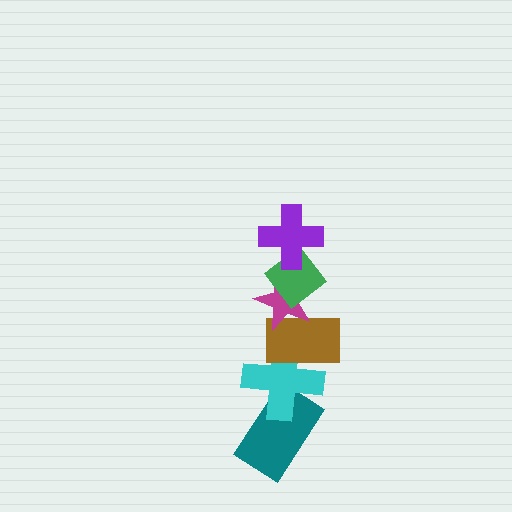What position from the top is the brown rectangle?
The brown rectangle is 4th from the top.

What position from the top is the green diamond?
The green diamond is 2nd from the top.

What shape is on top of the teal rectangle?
The cyan cross is on top of the teal rectangle.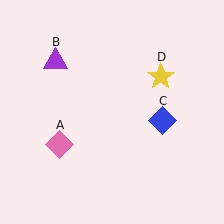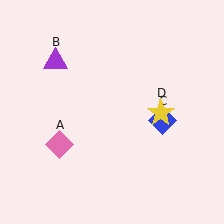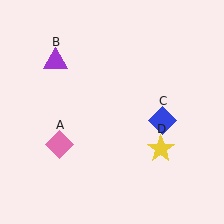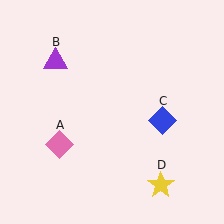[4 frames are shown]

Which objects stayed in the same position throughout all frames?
Pink diamond (object A) and purple triangle (object B) and blue diamond (object C) remained stationary.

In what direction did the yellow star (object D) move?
The yellow star (object D) moved down.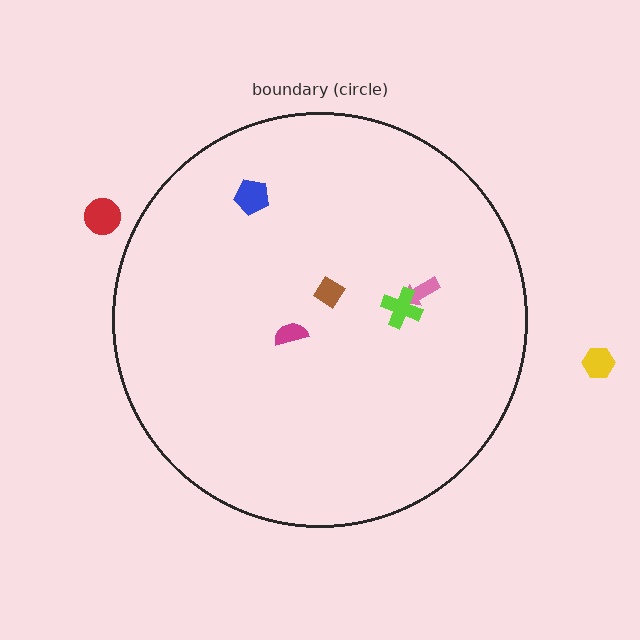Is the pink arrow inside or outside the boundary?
Inside.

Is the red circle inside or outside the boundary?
Outside.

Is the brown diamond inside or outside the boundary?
Inside.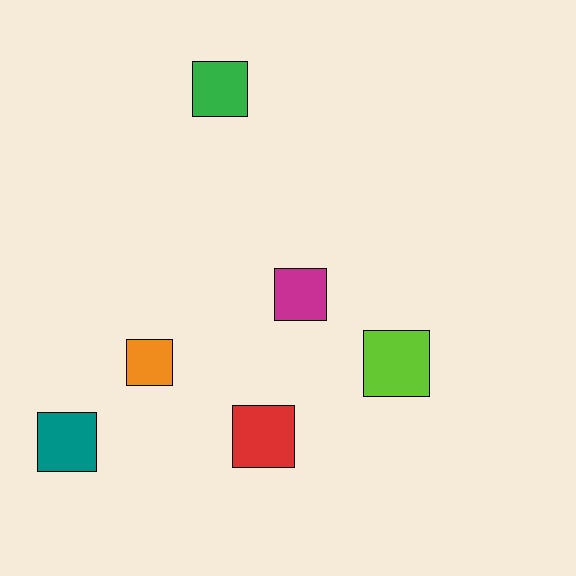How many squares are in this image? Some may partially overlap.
There are 6 squares.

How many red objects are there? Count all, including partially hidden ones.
There is 1 red object.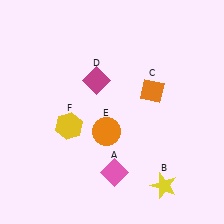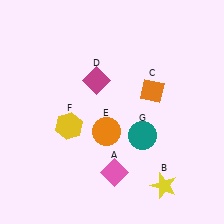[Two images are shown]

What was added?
A teal circle (G) was added in Image 2.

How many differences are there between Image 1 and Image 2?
There is 1 difference between the two images.